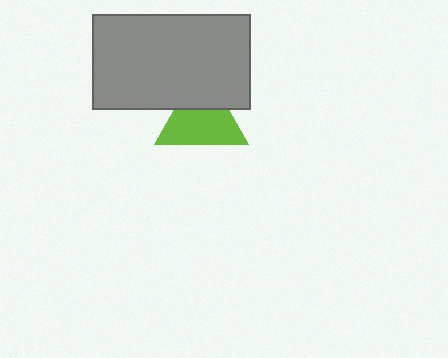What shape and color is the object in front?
The object in front is a gray rectangle.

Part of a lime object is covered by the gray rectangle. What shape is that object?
It is a triangle.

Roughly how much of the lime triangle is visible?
Most of it is visible (roughly 67%).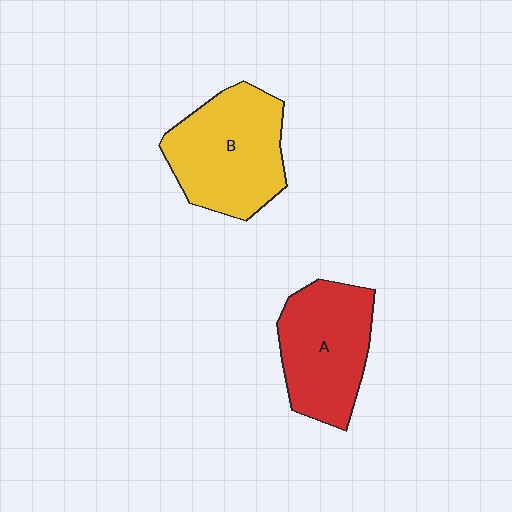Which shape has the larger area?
Shape B (yellow).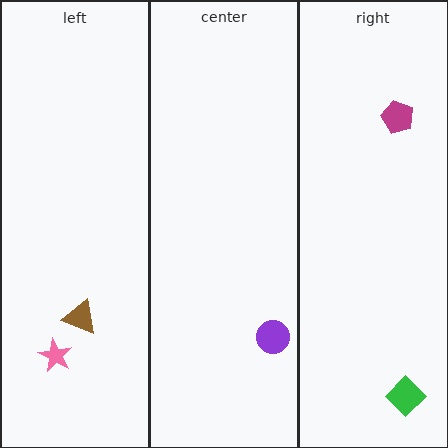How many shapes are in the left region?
2.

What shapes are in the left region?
The pink star, the brown triangle.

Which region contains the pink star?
The left region.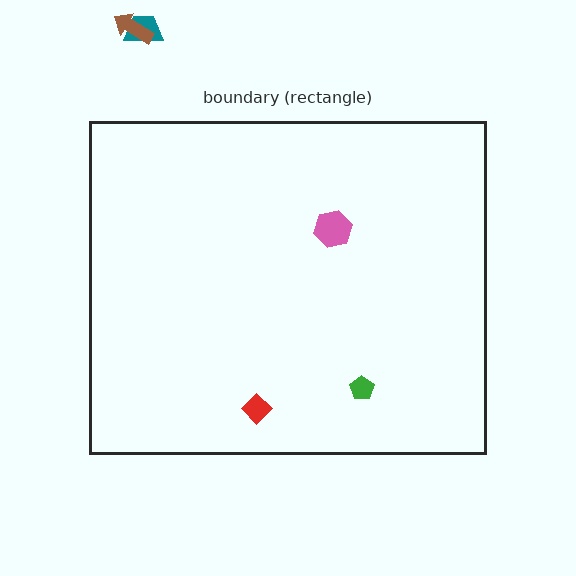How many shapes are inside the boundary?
3 inside, 2 outside.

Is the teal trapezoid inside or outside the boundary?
Outside.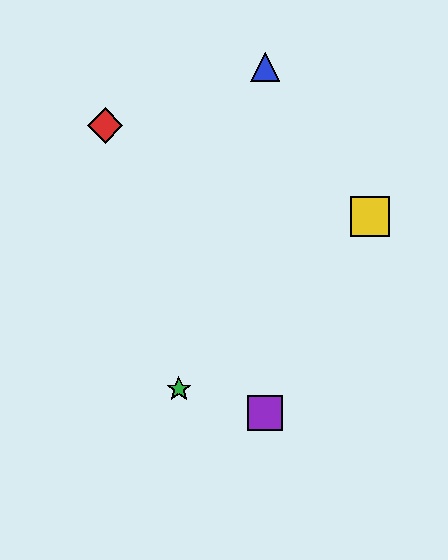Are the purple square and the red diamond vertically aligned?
No, the purple square is at x≈265 and the red diamond is at x≈105.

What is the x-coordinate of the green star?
The green star is at x≈179.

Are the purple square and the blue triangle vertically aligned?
Yes, both are at x≈265.